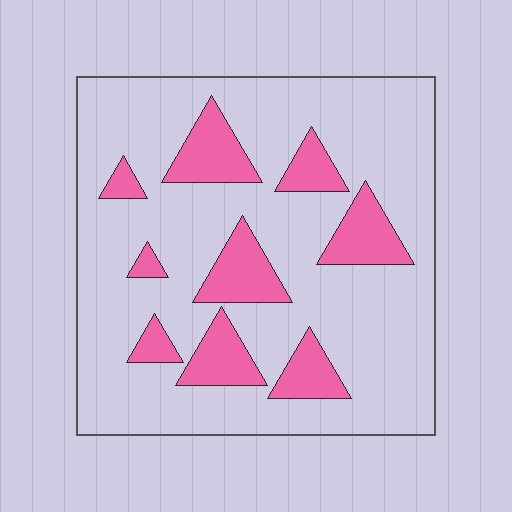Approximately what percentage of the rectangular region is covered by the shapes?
Approximately 20%.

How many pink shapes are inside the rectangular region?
9.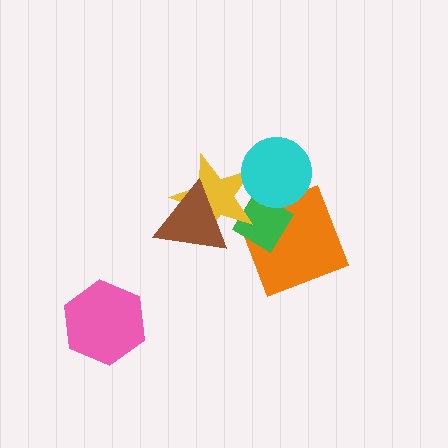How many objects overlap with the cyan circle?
3 objects overlap with the cyan circle.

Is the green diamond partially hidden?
Yes, it is partially covered by another shape.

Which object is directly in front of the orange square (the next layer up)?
The green diamond is directly in front of the orange square.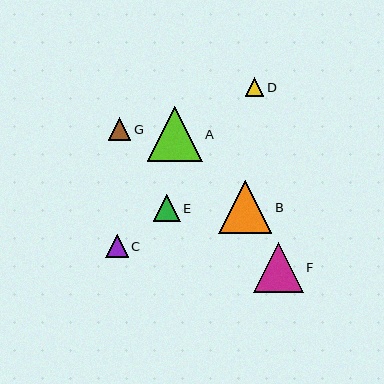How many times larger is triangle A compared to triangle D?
Triangle A is approximately 3.0 times the size of triangle D.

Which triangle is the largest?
Triangle A is the largest with a size of approximately 55 pixels.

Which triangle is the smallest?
Triangle D is the smallest with a size of approximately 18 pixels.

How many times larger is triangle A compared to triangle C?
Triangle A is approximately 2.5 times the size of triangle C.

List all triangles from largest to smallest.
From largest to smallest: A, B, F, E, C, G, D.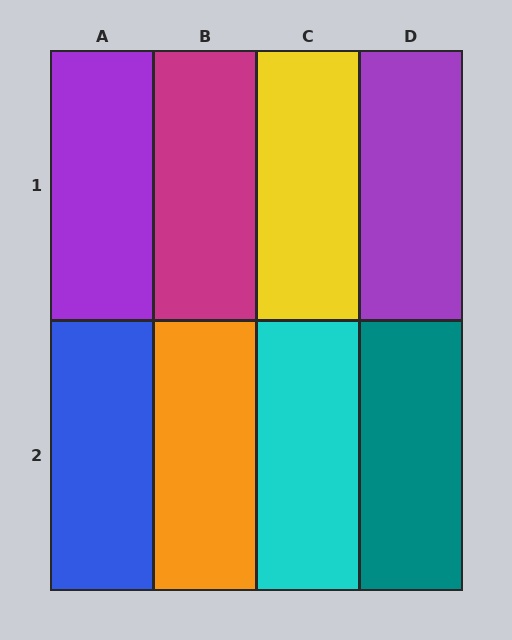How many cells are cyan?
1 cell is cyan.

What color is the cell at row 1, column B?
Magenta.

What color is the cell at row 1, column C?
Yellow.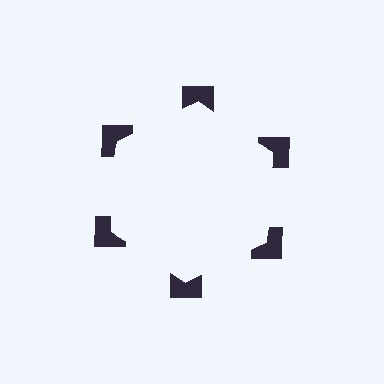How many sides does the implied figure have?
6 sides.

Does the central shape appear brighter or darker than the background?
It typically appears slightly brighter than the background, even though no actual brightness change is drawn.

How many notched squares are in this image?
There are 6 — one at each vertex of the illusory hexagon.